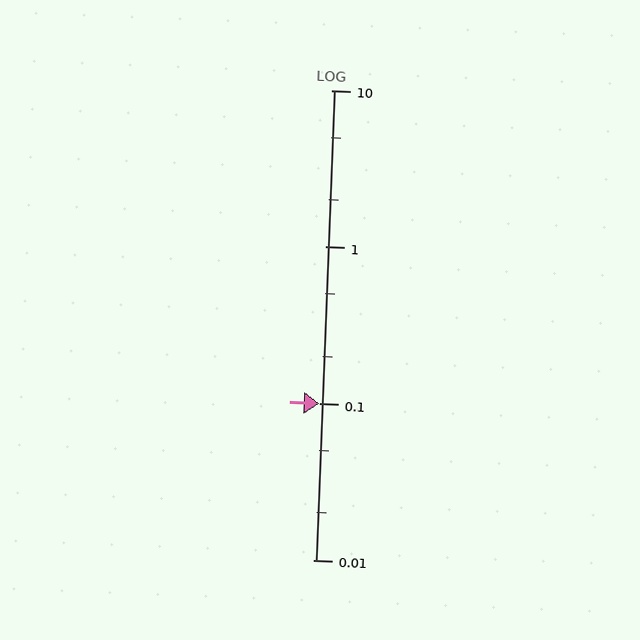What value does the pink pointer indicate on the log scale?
The pointer indicates approximately 0.1.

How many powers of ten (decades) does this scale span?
The scale spans 3 decades, from 0.01 to 10.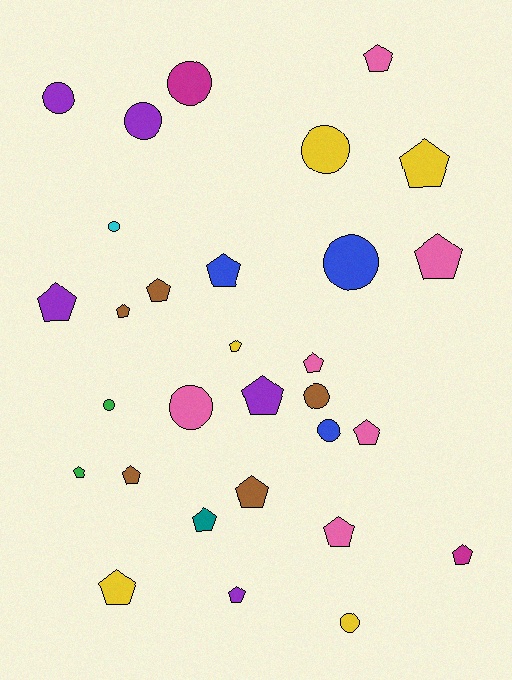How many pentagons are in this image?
There are 19 pentagons.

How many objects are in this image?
There are 30 objects.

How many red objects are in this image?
There are no red objects.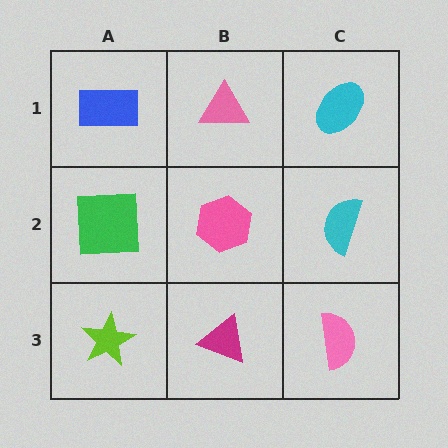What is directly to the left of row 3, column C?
A magenta triangle.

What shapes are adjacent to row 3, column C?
A cyan semicircle (row 2, column C), a magenta triangle (row 3, column B).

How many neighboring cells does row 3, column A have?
2.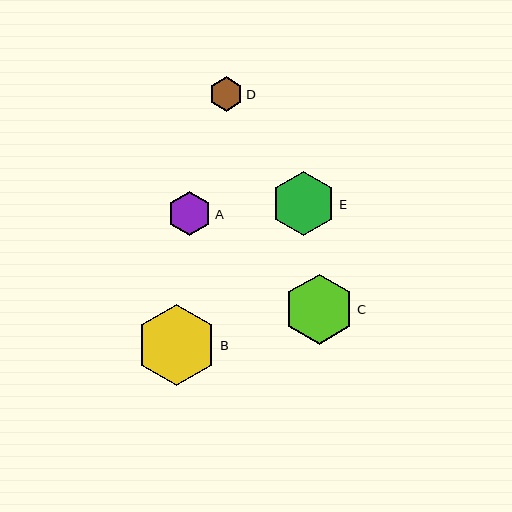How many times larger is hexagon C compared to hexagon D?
Hexagon C is approximately 2.1 times the size of hexagon D.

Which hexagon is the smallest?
Hexagon D is the smallest with a size of approximately 34 pixels.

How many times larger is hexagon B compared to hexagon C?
Hexagon B is approximately 1.1 times the size of hexagon C.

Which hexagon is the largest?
Hexagon B is the largest with a size of approximately 81 pixels.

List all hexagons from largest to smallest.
From largest to smallest: B, C, E, A, D.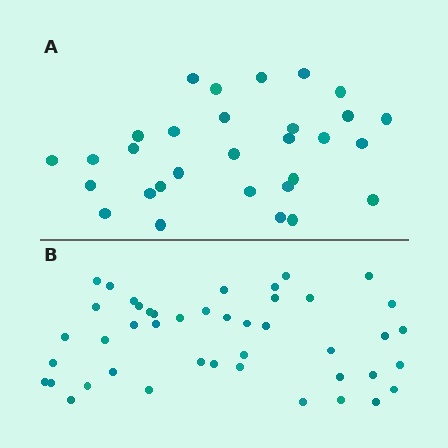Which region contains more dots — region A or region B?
Region B (the bottom region) has more dots.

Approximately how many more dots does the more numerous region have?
Region B has approximately 15 more dots than region A.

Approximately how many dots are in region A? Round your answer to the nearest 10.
About 30 dots.